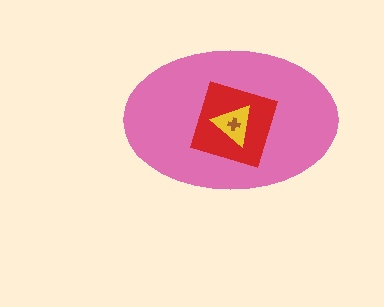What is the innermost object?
The brown cross.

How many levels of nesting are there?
4.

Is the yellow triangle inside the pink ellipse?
Yes.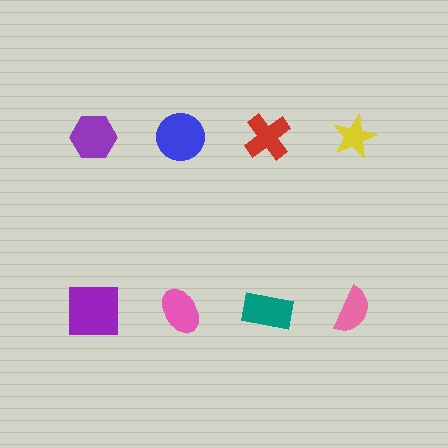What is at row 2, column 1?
A purple square.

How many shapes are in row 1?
4 shapes.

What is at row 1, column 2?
A blue circle.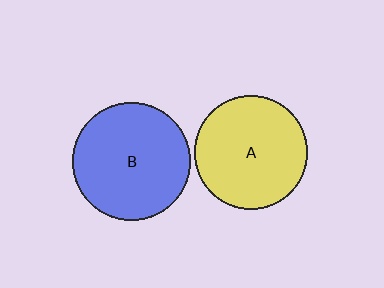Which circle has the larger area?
Circle B (blue).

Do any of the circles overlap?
No, none of the circles overlap.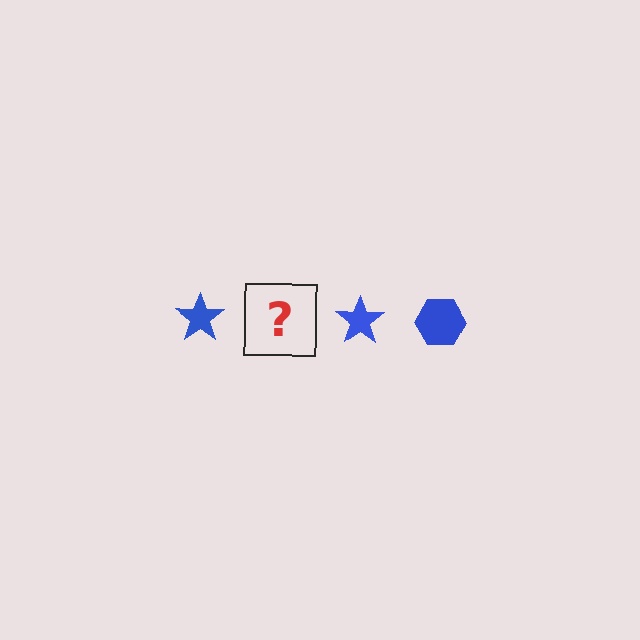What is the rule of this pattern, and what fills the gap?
The rule is that the pattern cycles through star, hexagon shapes in blue. The gap should be filled with a blue hexagon.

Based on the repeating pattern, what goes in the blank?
The blank should be a blue hexagon.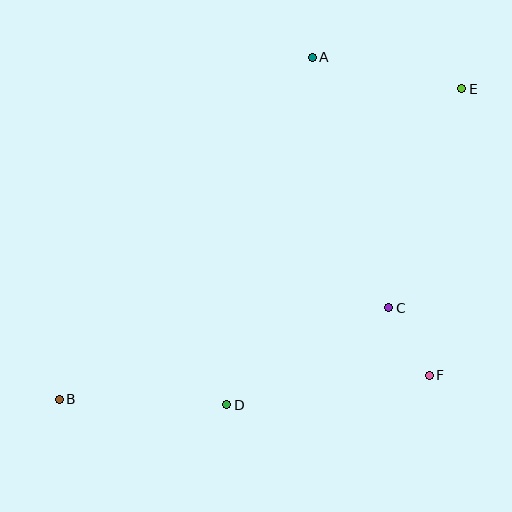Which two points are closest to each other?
Points C and F are closest to each other.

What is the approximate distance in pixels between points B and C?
The distance between B and C is approximately 342 pixels.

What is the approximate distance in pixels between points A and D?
The distance between A and D is approximately 358 pixels.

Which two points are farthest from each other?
Points B and E are farthest from each other.